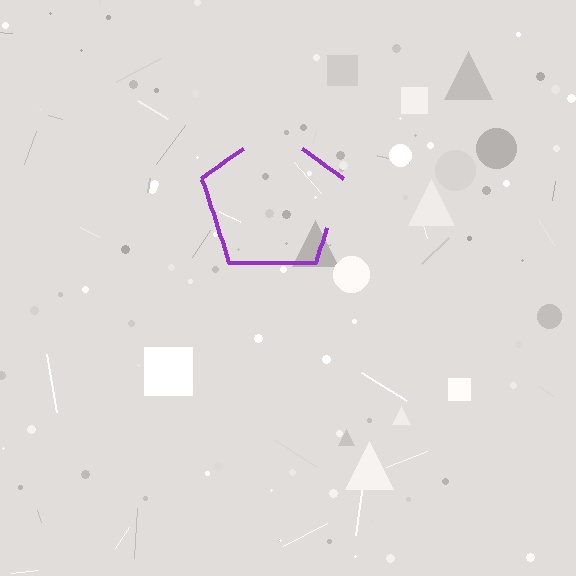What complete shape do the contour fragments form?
The contour fragments form a pentagon.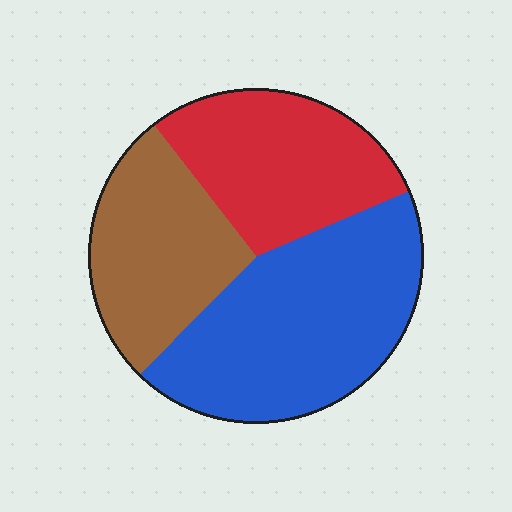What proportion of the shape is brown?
Brown takes up about one quarter (1/4) of the shape.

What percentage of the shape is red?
Red covers roughly 30% of the shape.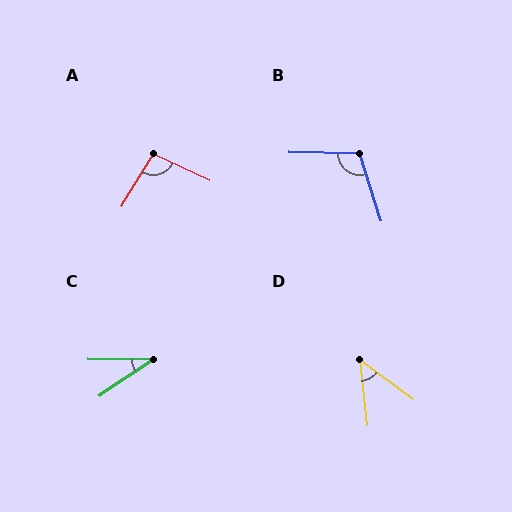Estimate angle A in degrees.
Approximately 96 degrees.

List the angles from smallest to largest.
C (35°), D (47°), A (96°), B (109°).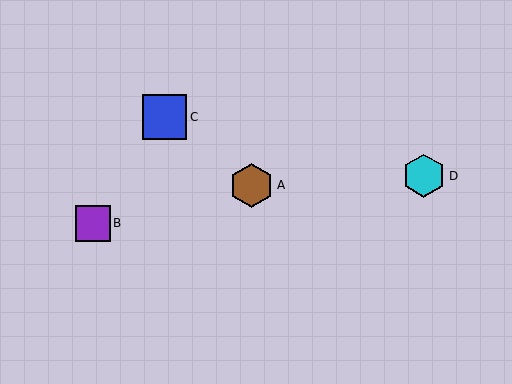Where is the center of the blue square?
The center of the blue square is at (165, 117).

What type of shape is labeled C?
Shape C is a blue square.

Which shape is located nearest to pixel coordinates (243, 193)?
The brown hexagon (labeled A) at (252, 185) is nearest to that location.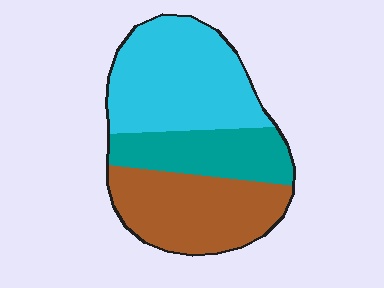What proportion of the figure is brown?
Brown covers around 35% of the figure.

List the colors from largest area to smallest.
From largest to smallest: cyan, brown, teal.